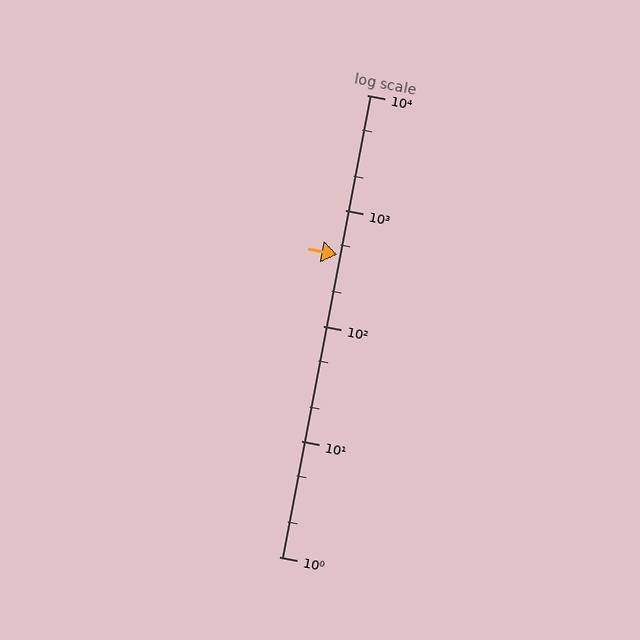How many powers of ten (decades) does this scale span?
The scale spans 4 decades, from 1 to 10000.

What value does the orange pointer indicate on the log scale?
The pointer indicates approximately 410.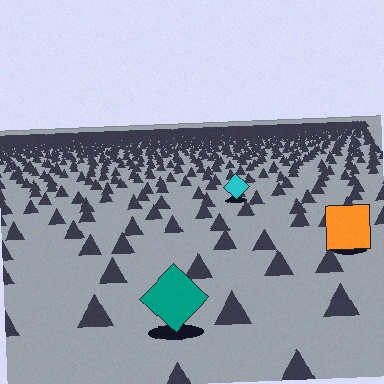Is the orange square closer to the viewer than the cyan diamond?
Yes. The orange square is closer — you can tell from the texture gradient: the ground texture is coarser near it.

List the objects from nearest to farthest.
From nearest to farthest: the teal diamond, the orange square, the cyan diamond.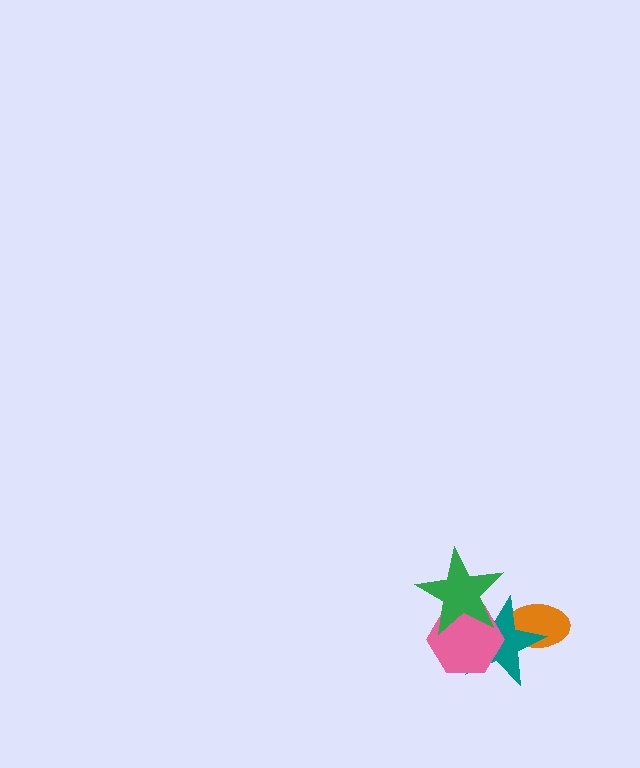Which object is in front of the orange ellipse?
The teal star is in front of the orange ellipse.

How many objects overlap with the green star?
2 objects overlap with the green star.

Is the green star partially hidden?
No, no other shape covers it.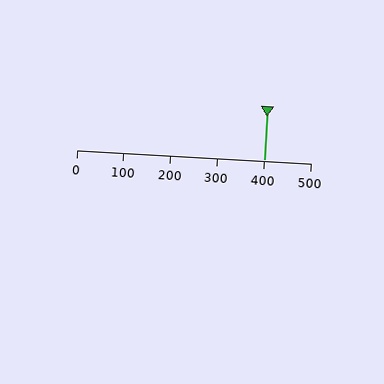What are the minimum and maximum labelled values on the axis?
The axis runs from 0 to 500.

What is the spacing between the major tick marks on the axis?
The major ticks are spaced 100 apart.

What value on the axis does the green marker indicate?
The marker indicates approximately 400.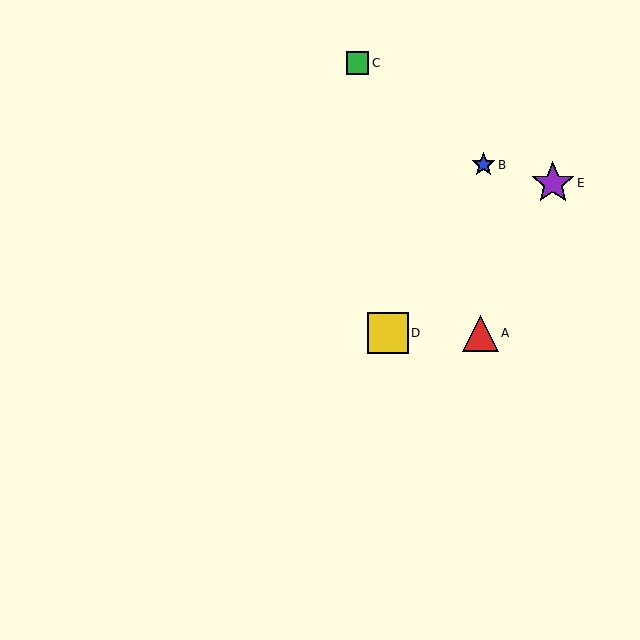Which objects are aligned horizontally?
Objects A, D are aligned horizontally.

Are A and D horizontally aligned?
Yes, both are at y≈333.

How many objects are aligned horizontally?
2 objects (A, D) are aligned horizontally.